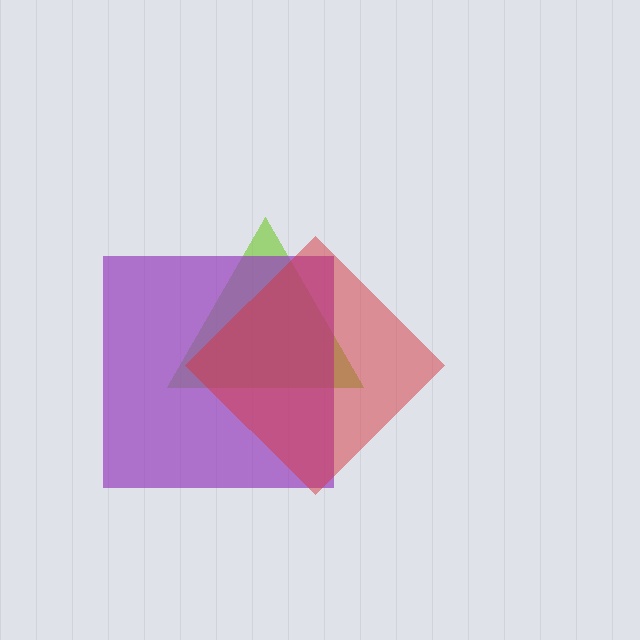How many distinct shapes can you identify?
There are 3 distinct shapes: a lime triangle, a purple square, a red diamond.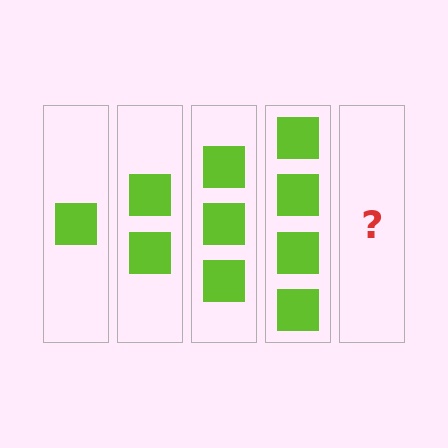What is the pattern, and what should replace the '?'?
The pattern is that each step adds one more square. The '?' should be 5 squares.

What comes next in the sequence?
The next element should be 5 squares.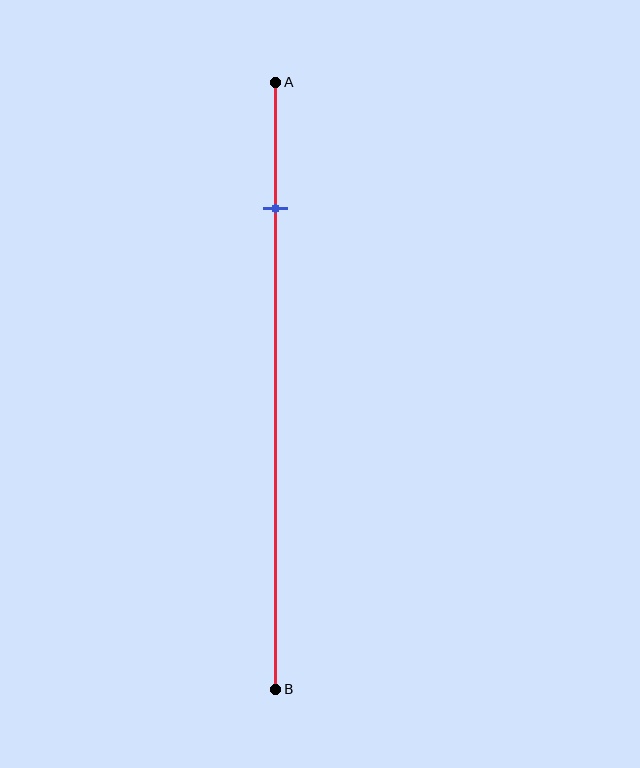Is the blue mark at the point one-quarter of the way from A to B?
No, the mark is at about 20% from A, not at the 25% one-quarter point.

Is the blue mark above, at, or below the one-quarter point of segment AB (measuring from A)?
The blue mark is above the one-quarter point of segment AB.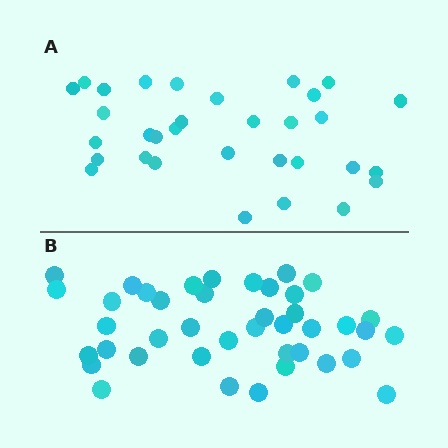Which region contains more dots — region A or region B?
Region B (the bottom region) has more dots.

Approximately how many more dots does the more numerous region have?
Region B has roughly 8 or so more dots than region A.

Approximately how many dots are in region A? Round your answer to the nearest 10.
About 30 dots. (The exact count is 32, which rounds to 30.)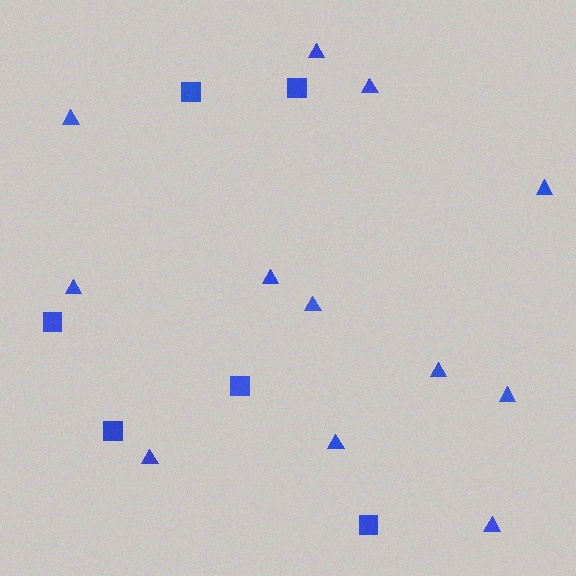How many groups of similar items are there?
There are 2 groups: one group of triangles (12) and one group of squares (6).